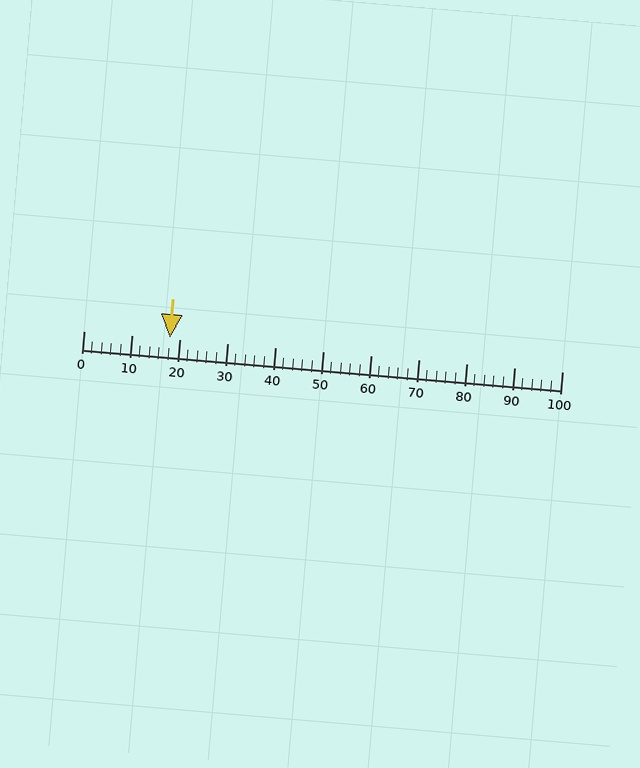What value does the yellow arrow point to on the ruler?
The yellow arrow points to approximately 18.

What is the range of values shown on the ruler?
The ruler shows values from 0 to 100.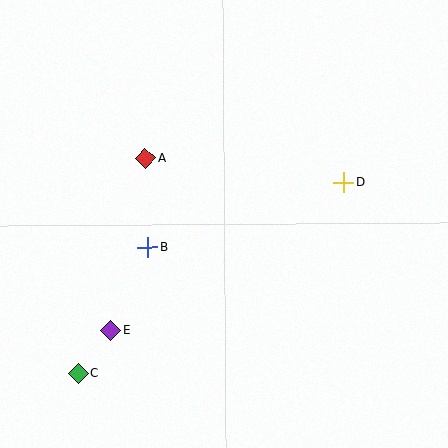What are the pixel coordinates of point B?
Point B is at (148, 247).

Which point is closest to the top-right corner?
Point D is closest to the top-right corner.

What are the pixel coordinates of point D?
Point D is at (343, 182).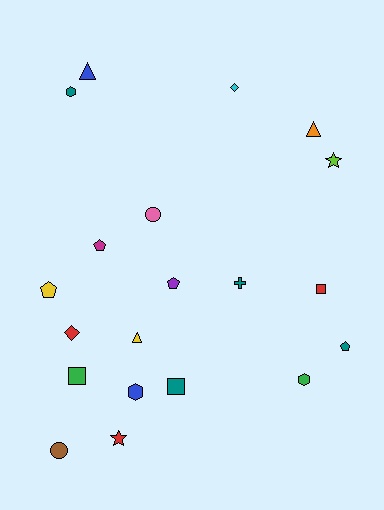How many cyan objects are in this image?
There is 1 cyan object.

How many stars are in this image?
There are 2 stars.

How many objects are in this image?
There are 20 objects.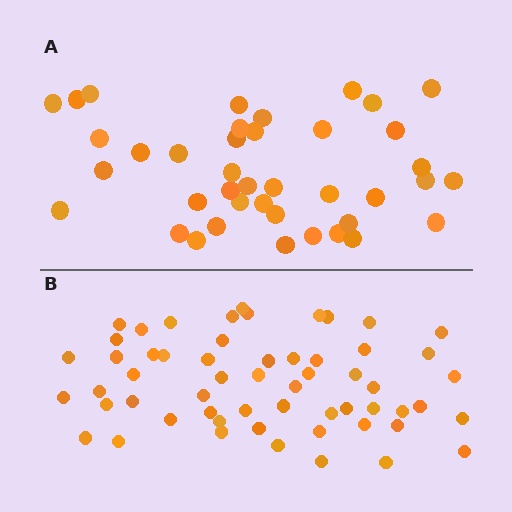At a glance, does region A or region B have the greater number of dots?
Region B (the bottom region) has more dots.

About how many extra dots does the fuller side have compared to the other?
Region B has approximately 15 more dots than region A.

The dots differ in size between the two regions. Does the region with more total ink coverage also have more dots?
No. Region A has more total ink coverage because its dots are larger, but region B actually contains more individual dots. Total area can be misleading — the number of items is what matters here.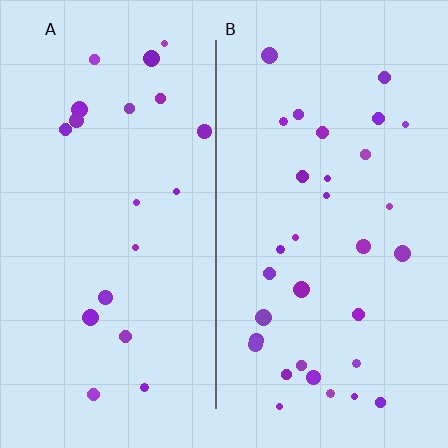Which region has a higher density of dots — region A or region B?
B (the right).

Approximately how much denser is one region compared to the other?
Approximately 1.6× — region B over region A.